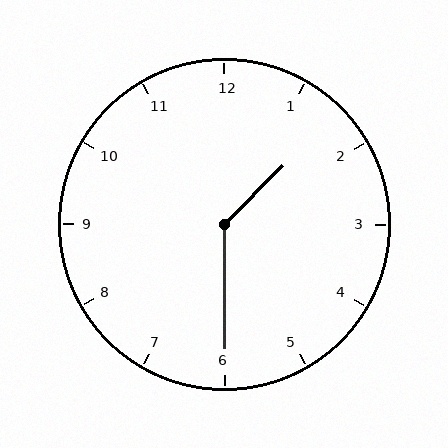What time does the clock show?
1:30.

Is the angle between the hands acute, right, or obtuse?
It is obtuse.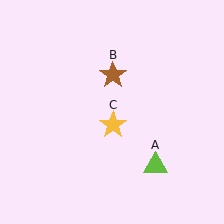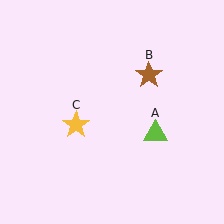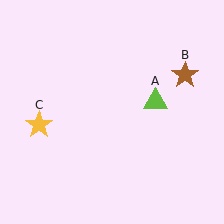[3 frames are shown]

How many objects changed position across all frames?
3 objects changed position: lime triangle (object A), brown star (object B), yellow star (object C).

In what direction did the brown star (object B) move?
The brown star (object B) moved right.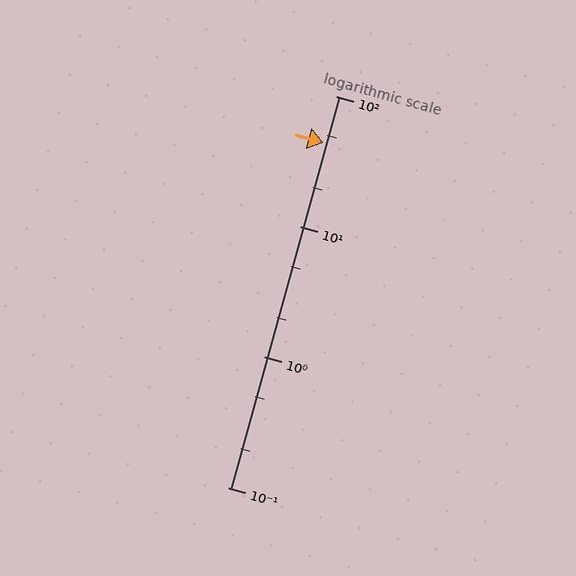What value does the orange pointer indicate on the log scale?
The pointer indicates approximately 44.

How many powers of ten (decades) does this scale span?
The scale spans 3 decades, from 0.1 to 100.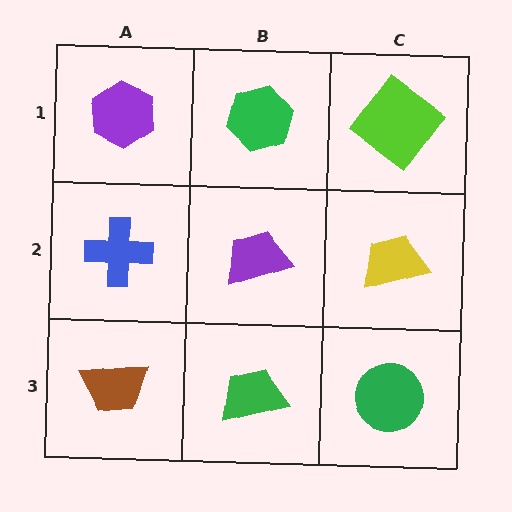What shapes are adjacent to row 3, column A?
A blue cross (row 2, column A), a green trapezoid (row 3, column B).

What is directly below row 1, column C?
A yellow trapezoid.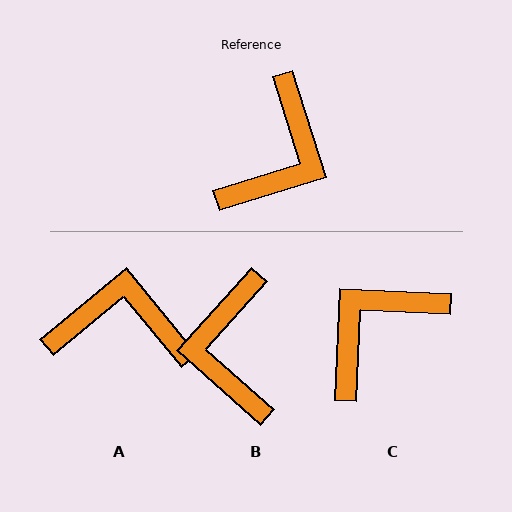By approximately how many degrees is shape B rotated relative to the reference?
Approximately 149 degrees clockwise.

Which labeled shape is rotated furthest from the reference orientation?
C, about 160 degrees away.